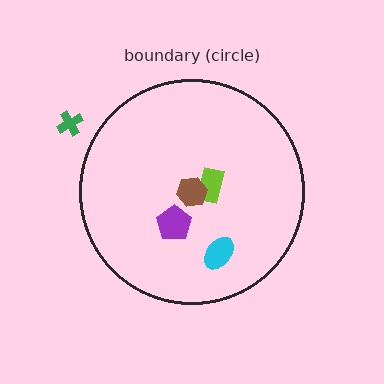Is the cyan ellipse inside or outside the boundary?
Inside.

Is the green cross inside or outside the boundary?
Outside.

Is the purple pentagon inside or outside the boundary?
Inside.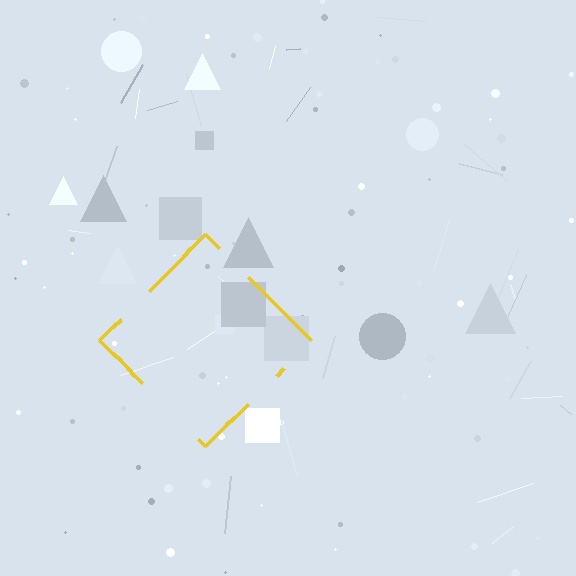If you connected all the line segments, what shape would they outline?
They would outline a diamond.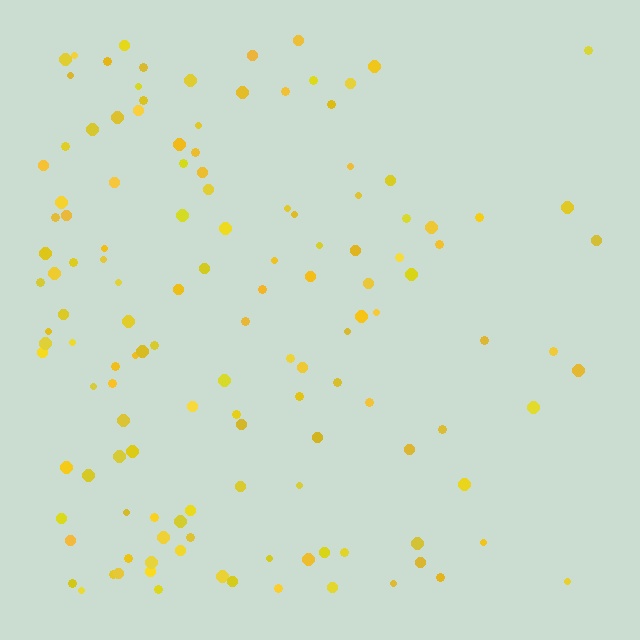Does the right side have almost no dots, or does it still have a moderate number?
Still a moderate number, just noticeably fewer than the left.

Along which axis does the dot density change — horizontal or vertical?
Horizontal.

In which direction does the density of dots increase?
From right to left, with the left side densest.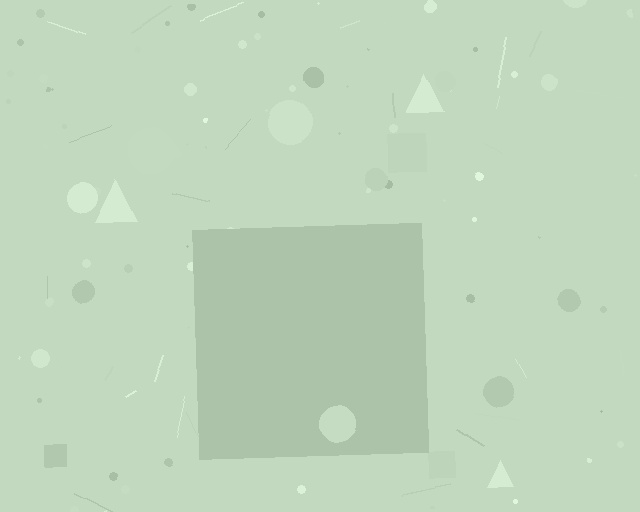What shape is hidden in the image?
A square is hidden in the image.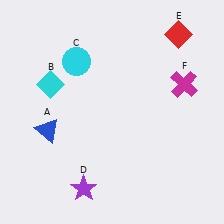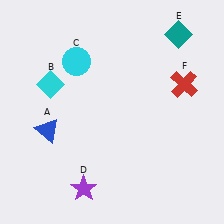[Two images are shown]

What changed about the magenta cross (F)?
In Image 1, F is magenta. In Image 2, it changed to red.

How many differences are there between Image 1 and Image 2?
There are 2 differences between the two images.